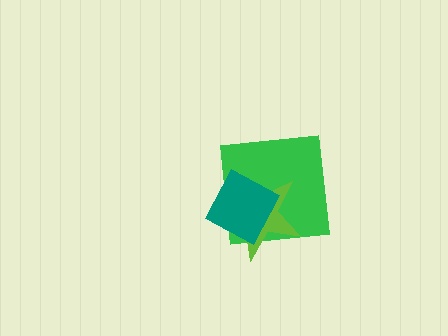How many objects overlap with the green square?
2 objects overlap with the green square.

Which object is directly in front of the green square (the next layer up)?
The lime star is directly in front of the green square.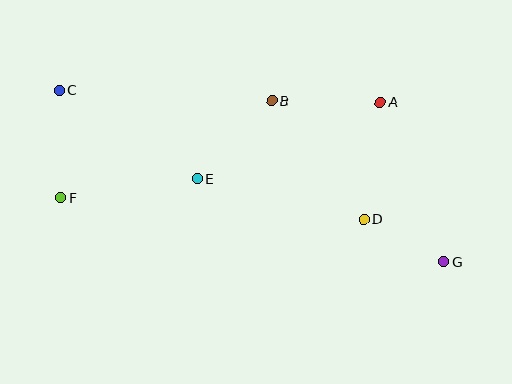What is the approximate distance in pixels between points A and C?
The distance between A and C is approximately 321 pixels.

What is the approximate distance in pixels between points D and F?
The distance between D and F is approximately 304 pixels.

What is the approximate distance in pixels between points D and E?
The distance between D and E is approximately 171 pixels.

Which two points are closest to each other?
Points D and G are closest to each other.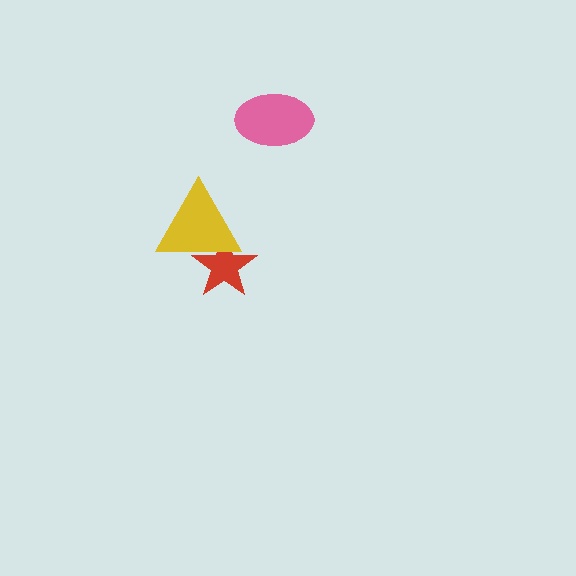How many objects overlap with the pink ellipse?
0 objects overlap with the pink ellipse.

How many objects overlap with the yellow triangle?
1 object overlaps with the yellow triangle.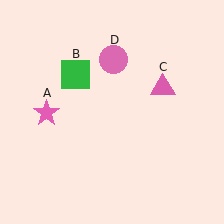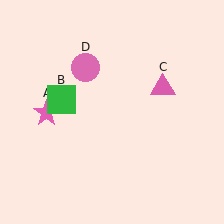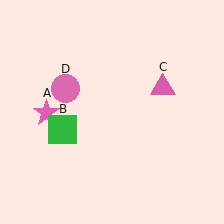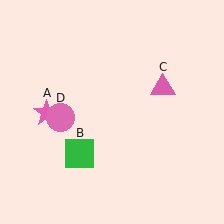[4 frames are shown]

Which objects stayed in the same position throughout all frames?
Pink star (object A) and pink triangle (object C) remained stationary.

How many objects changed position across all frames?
2 objects changed position: green square (object B), pink circle (object D).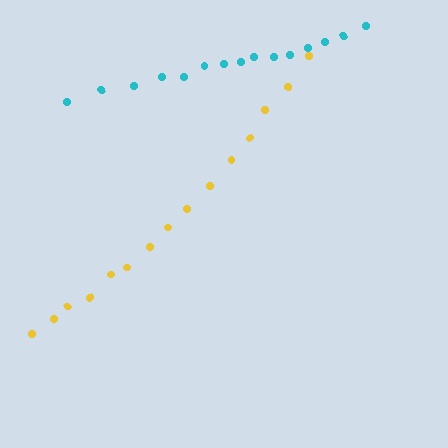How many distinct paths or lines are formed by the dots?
There are 2 distinct paths.